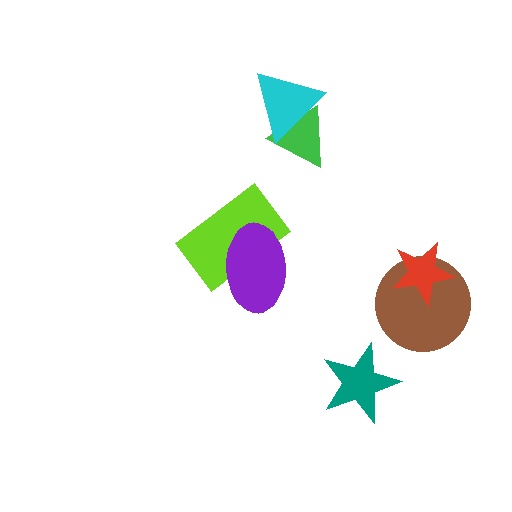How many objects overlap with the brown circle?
1 object overlaps with the brown circle.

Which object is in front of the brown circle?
The red star is in front of the brown circle.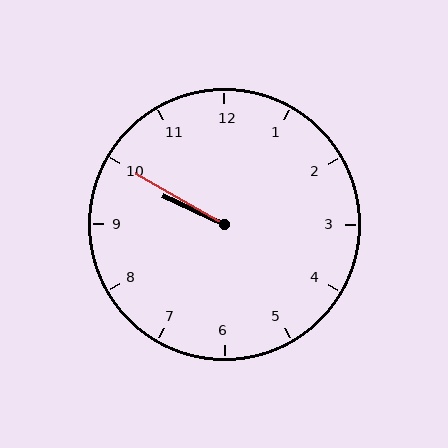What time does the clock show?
9:50.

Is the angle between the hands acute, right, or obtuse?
It is acute.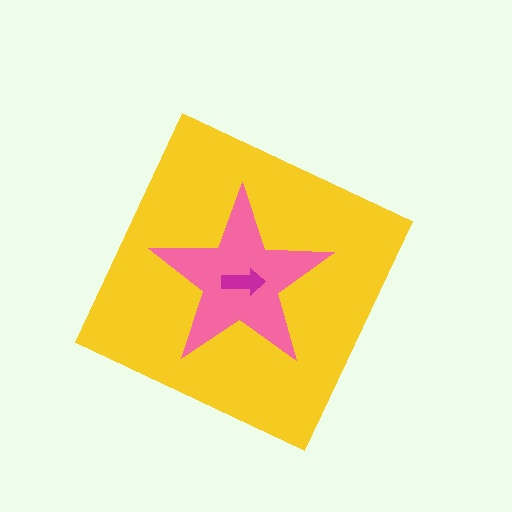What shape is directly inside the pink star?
The magenta arrow.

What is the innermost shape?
The magenta arrow.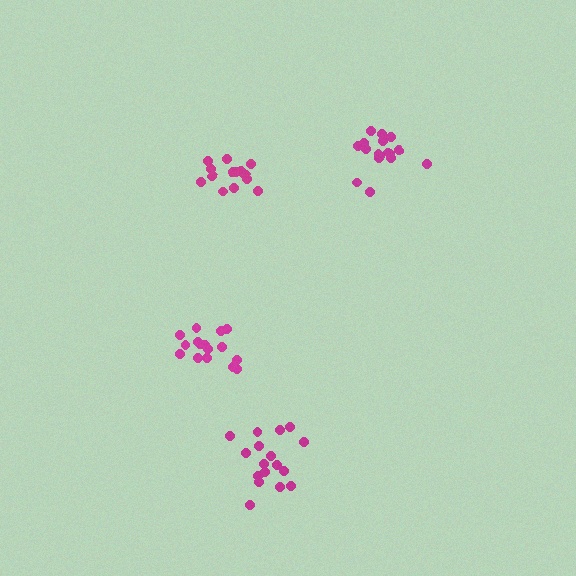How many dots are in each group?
Group 1: 16 dots, Group 2: 17 dots, Group 3: 14 dots, Group 4: 17 dots (64 total).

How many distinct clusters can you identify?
There are 4 distinct clusters.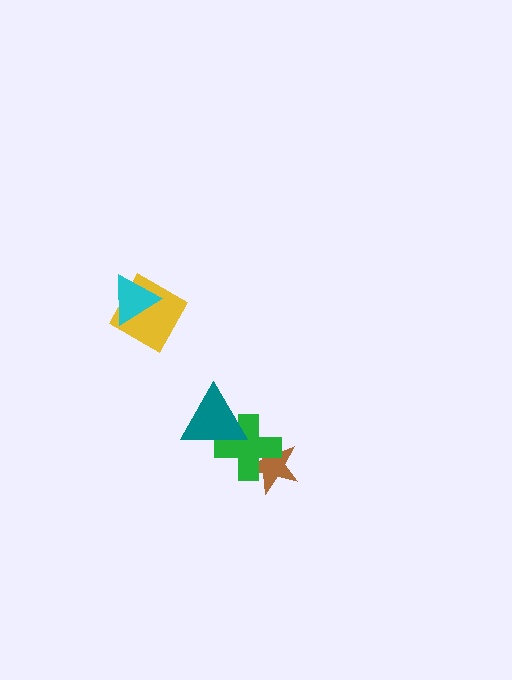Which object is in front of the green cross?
The teal triangle is in front of the green cross.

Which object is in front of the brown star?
The green cross is in front of the brown star.